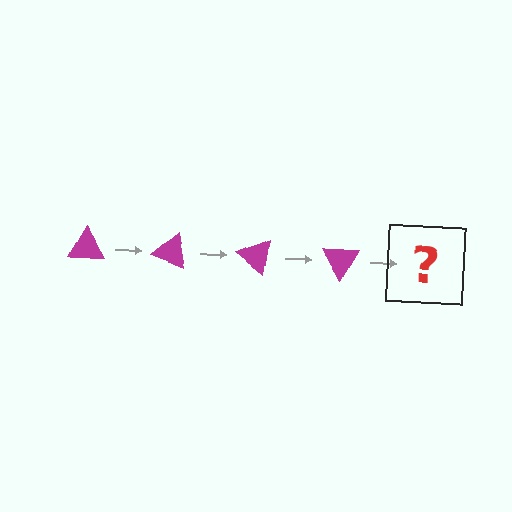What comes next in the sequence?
The next element should be a magenta triangle rotated 80 degrees.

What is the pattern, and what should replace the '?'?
The pattern is that the triangle rotates 20 degrees each step. The '?' should be a magenta triangle rotated 80 degrees.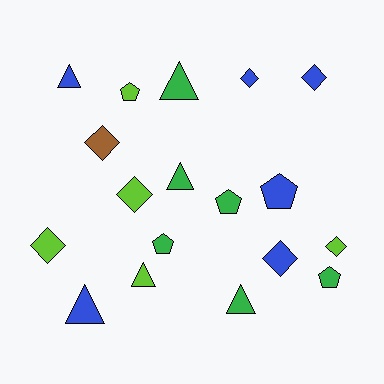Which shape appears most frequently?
Diamond, with 7 objects.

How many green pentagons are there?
There are 3 green pentagons.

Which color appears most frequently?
Blue, with 6 objects.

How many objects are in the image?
There are 18 objects.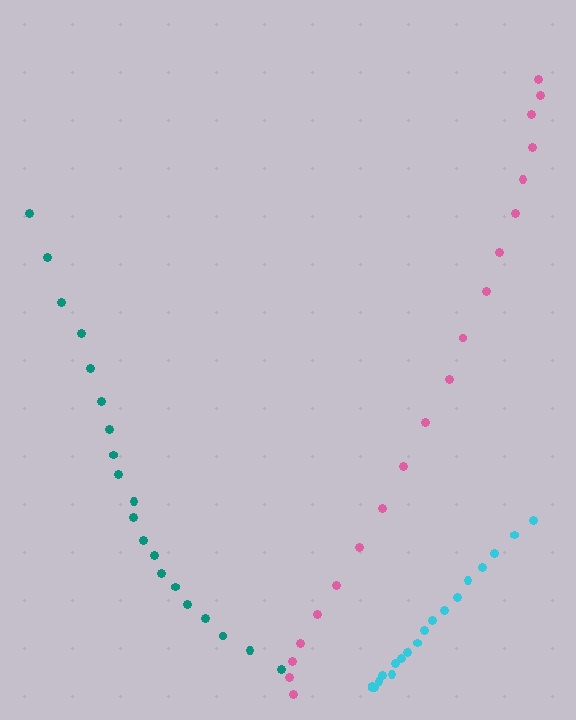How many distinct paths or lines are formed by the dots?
There are 3 distinct paths.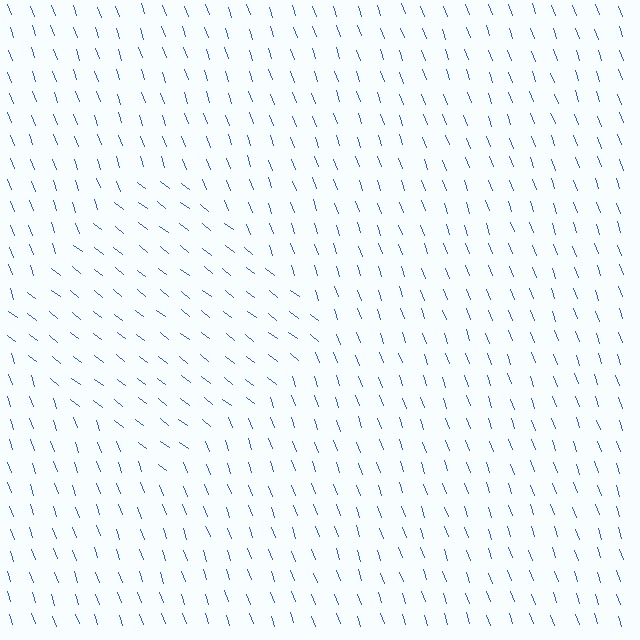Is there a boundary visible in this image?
Yes, there is a texture boundary formed by a change in line orientation.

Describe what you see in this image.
The image is filled with small blue line segments. A diamond region in the image has lines oriented differently from the surrounding lines, creating a visible texture boundary.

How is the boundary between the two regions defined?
The boundary is defined purely by a change in line orientation (approximately 32 degrees difference). All lines are the same color and thickness.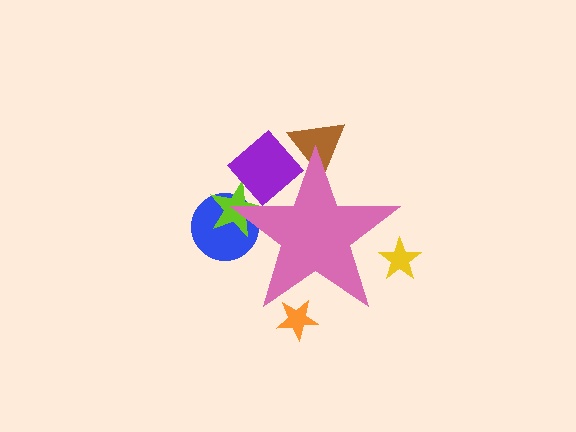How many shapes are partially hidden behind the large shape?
6 shapes are partially hidden.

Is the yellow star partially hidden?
Yes, the yellow star is partially hidden behind the pink star.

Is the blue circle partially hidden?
Yes, the blue circle is partially hidden behind the pink star.